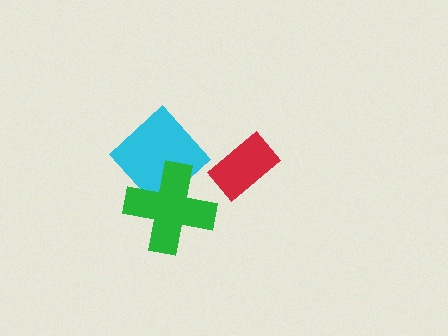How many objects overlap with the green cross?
1 object overlaps with the green cross.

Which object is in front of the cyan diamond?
The green cross is in front of the cyan diamond.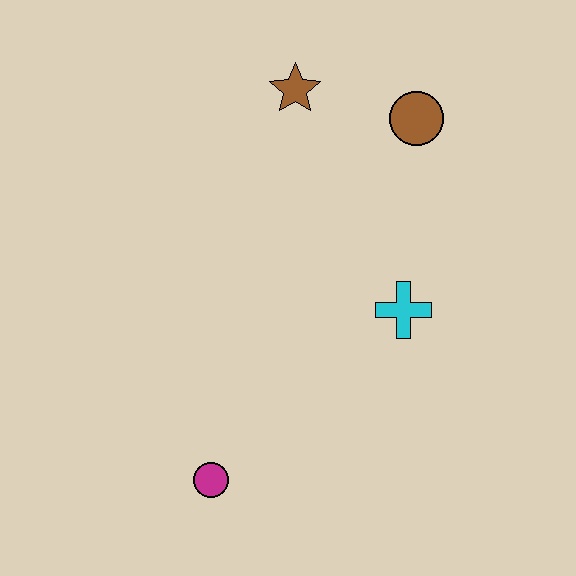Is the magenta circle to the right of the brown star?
No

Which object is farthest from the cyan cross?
The magenta circle is farthest from the cyan cross.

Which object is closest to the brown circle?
The brown star is closest to the brown circle.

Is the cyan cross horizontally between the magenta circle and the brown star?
No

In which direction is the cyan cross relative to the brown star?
The cyan cross is below the brown star.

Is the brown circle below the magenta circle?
No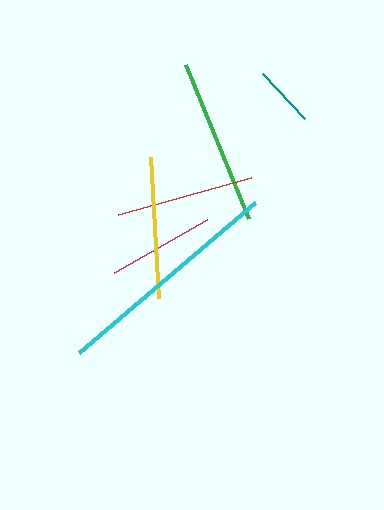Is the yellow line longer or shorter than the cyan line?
The cyan line is longer than the yellow line.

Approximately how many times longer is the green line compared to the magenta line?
The green line is approximately 1.6 times the length of the magenta line.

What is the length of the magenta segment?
The magenta segment is approximately 107 pixels long.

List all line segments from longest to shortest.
From longest to shortest: cyan, green, yellow, red, magenta, teal.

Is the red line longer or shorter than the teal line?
The red line is longer than the teal line.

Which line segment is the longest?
The cyan line is the longest at approximately 231 pixels.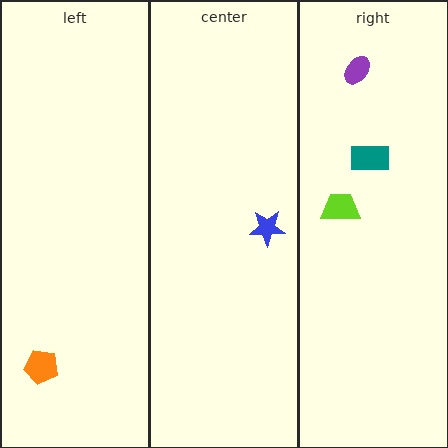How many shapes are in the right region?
3.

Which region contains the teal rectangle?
The right region.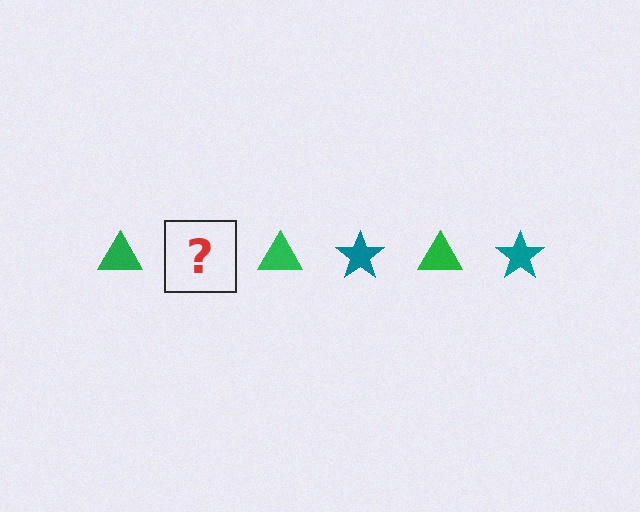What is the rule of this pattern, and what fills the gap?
The rule is that the pattern alternates between green triangle and teal star. The gap should be filled with a teal star.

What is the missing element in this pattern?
The missing element is a teal star.